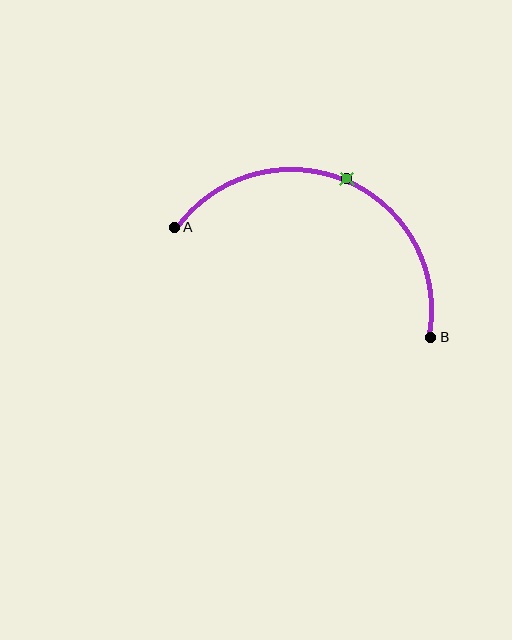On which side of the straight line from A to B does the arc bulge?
The arc bulges above the straight line connecting A and B.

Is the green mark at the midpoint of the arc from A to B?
Yes. The green mark lies on the arc at equal arc-length from both A and B — it is the arc midpoint.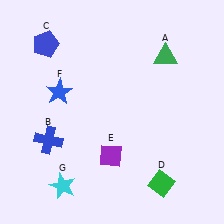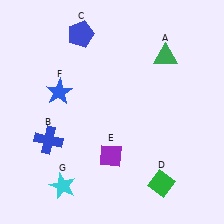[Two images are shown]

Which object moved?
The blue pentagon (C) moved right.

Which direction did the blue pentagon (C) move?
The blue pentagon (C) moved right.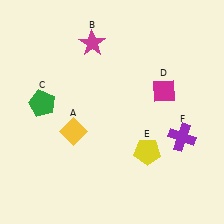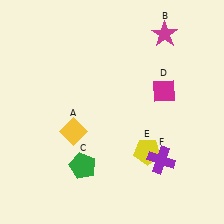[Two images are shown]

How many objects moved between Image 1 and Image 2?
3 objects moved between the two images.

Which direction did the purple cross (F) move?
The purple cross (F) moved down.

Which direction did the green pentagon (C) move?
The green pentagon (C) moved down.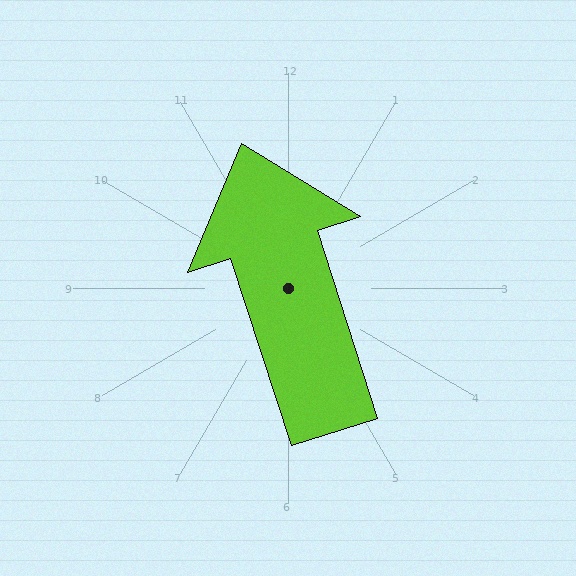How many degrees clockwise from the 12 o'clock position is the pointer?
Approximately 342 degrees.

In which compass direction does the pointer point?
North.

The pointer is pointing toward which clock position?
Roughly 11 o'clock.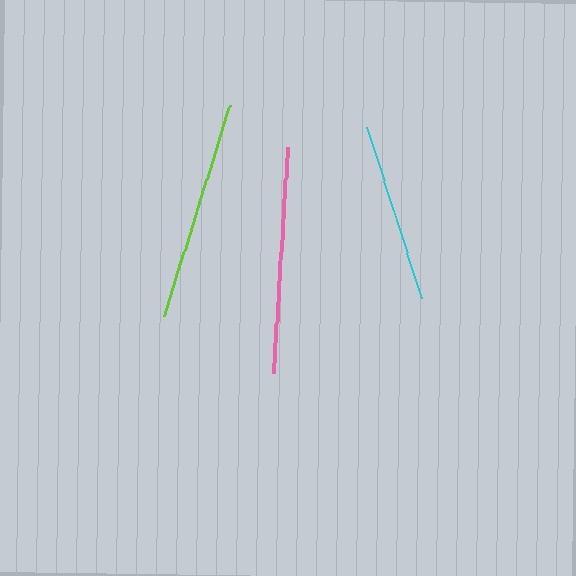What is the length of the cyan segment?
The cyan segment is approximately 178 pixels long.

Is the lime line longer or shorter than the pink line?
The pink line is longer than the lime line.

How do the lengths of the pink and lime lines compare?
The pink and lime lines are approximately the same length.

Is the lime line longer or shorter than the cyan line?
The lime line is longer than the cyan line.